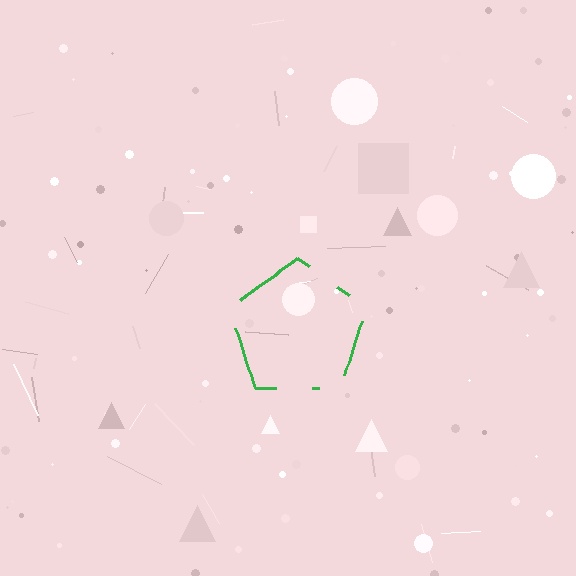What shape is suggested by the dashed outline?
The dashed outline suggests a pentagon.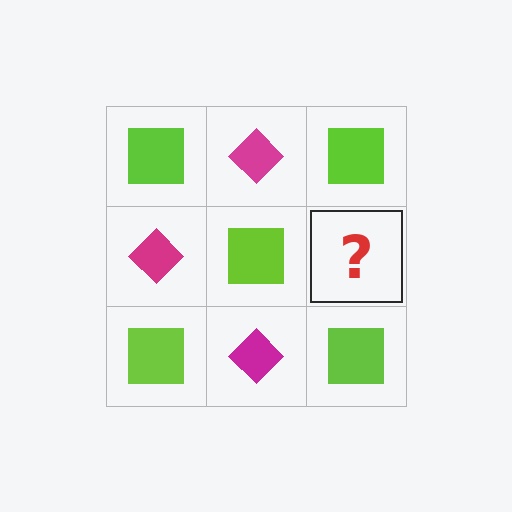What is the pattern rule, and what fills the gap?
The rule is that it alternates lime square and magenta diamond in a checkerboard pattern. The gap should be filled with a magenta diamond.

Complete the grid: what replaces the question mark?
The question mark should be replaced with a magenta diamond.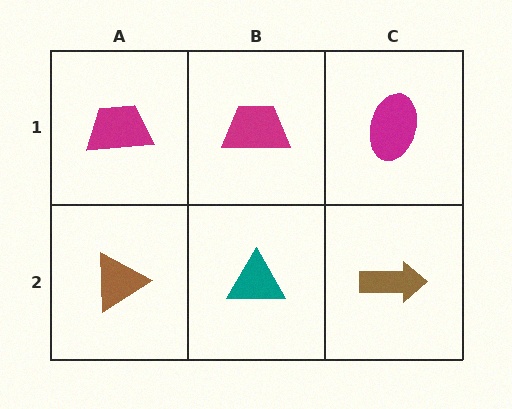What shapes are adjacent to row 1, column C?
A brown arrow (row 2, column C), a magenta trapezoid (row 1, column B).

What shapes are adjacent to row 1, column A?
A brown triangle (row 2, column A), a magenta trapezoid (row 1, column B).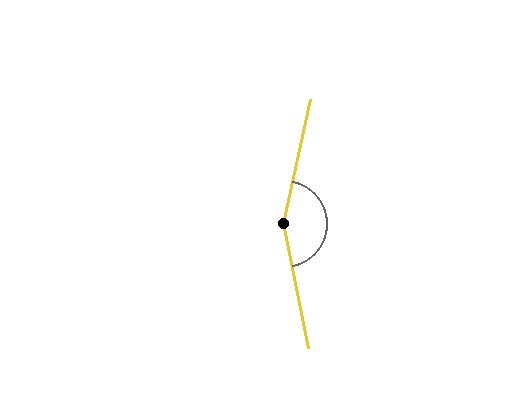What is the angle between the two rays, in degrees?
Approximately 156 degrees.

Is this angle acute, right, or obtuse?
It is obtuse.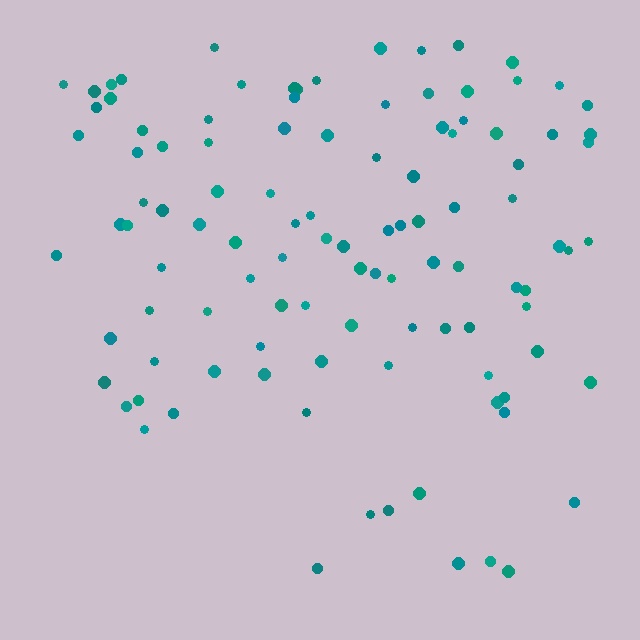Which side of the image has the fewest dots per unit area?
The bottom.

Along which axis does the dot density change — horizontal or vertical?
Vertical.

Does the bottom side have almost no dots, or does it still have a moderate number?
Still a moderate number, just noticeably fewer than the top.